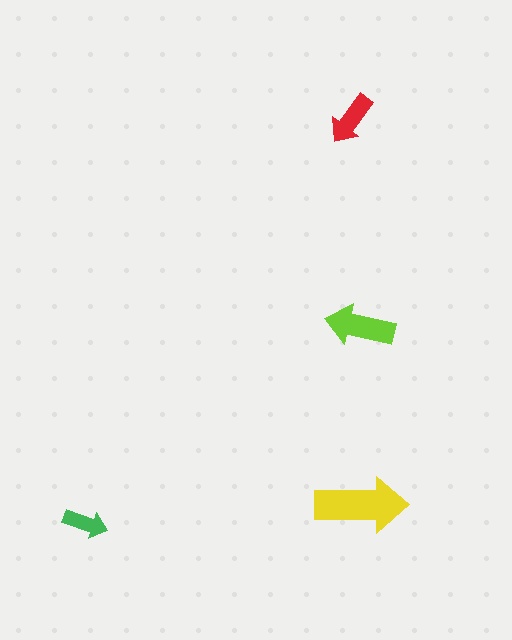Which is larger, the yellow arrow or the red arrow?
The yellow one.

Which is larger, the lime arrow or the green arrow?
The lime one.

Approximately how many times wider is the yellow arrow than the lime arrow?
About 1.5 times wider.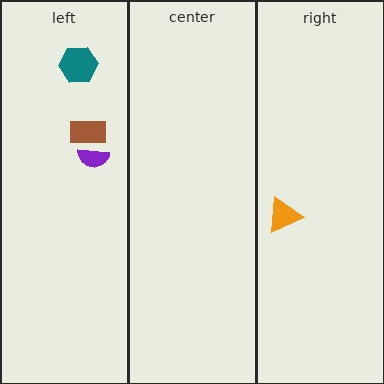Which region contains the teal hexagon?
The left region.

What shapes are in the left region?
The purple semicircle, the brown rectangle, the teal hexagon.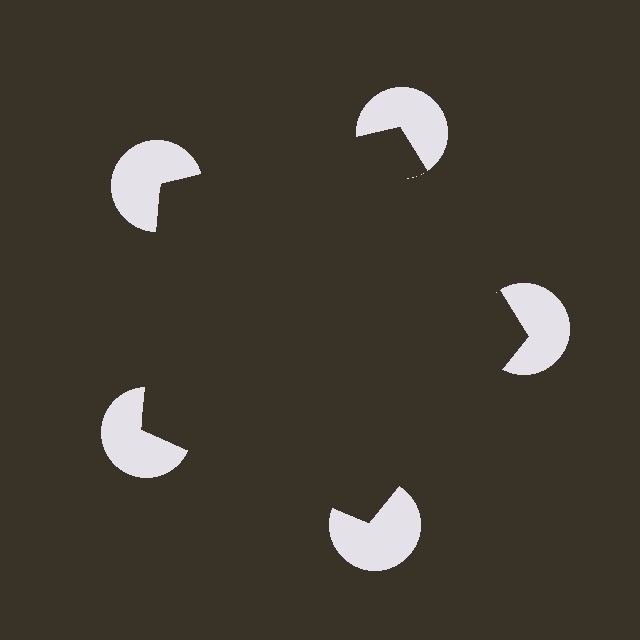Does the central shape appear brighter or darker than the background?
It typically appears slightly darker than the background, even though no actual brightness change is drawn.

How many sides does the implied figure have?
5 sides.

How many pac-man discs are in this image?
There are 5 — one at each vertex of the illusory pentagon.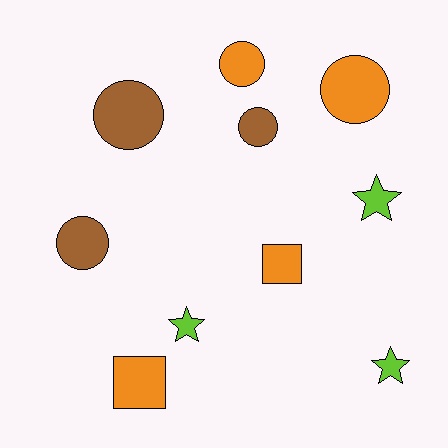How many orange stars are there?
There are no orange stars.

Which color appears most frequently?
Orange, with 4 objects.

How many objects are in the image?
There are 10 objects.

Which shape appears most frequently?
Circle, with 5 objects.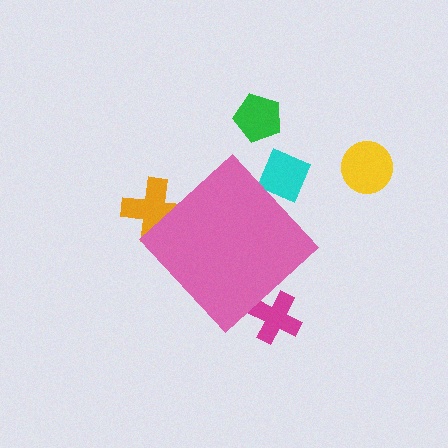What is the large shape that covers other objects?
A pink diamond.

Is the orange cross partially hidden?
Yes, the orange cross is partially hidden behind the pink diamond.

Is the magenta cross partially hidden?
Yes, the magenta cross is partially hidden behind the pink diamond.